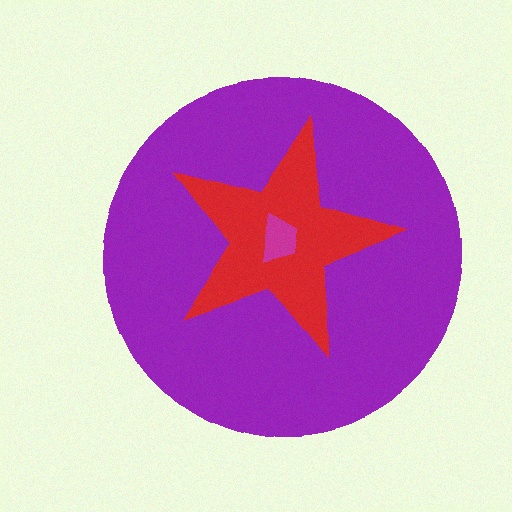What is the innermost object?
The magenta trapezoid.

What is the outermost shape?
The purple circle.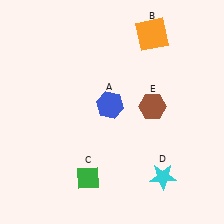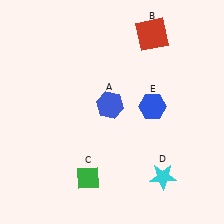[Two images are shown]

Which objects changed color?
B changed from orange to red. E changed from brown to blue.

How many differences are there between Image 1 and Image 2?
There are 2 differences between the two images.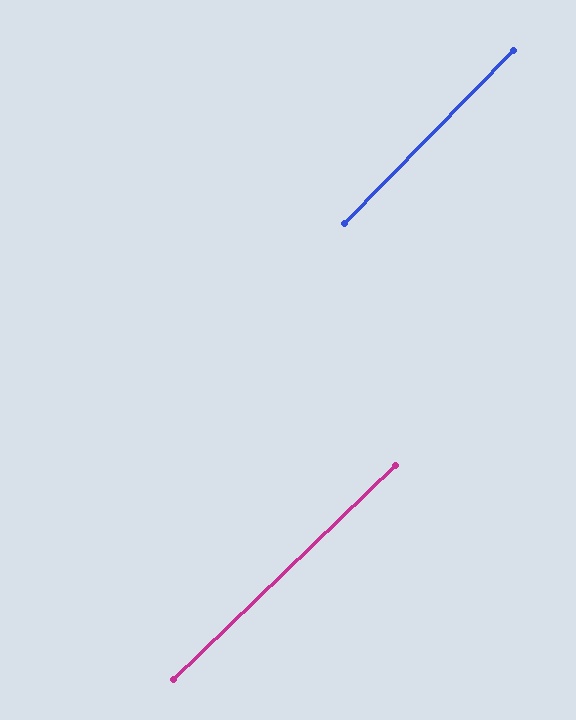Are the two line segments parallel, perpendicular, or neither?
Parallel — their directions differ by only 1.9°.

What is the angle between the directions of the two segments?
Approximately 2 degrees.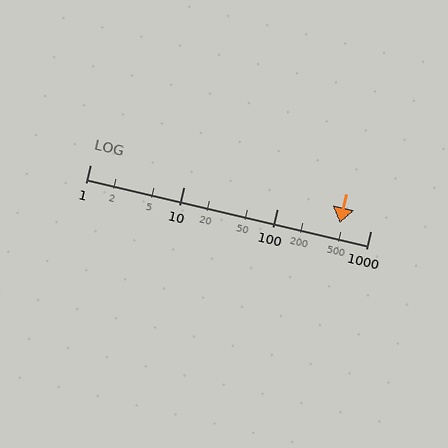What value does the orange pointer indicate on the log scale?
The pointer indicates approximately 470.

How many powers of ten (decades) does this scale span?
The scale spans 3 decades, from 1 to 1000.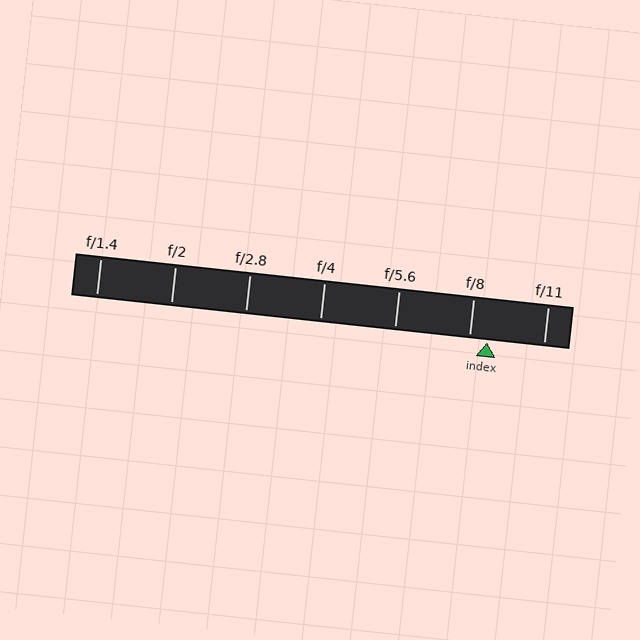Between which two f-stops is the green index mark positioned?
The index mark is between f/8 and f/11.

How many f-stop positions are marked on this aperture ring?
There are 7 f-stop positions marked.